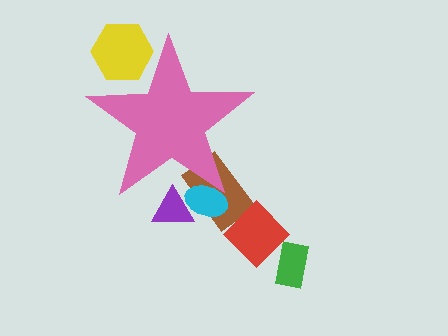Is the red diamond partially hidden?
No, the red diamond is fully visible.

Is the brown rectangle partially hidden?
Yes, the brown rectangle is partially hidden behind the pink star.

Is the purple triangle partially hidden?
Yes, the purple triangle is partially hidden behind the pink star.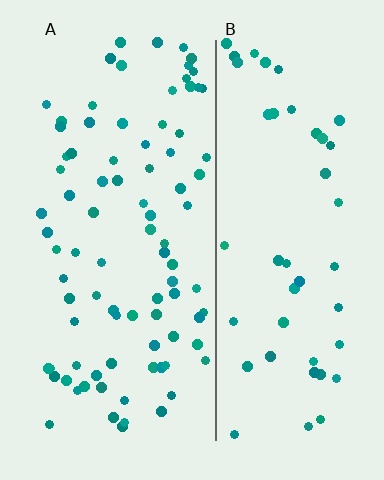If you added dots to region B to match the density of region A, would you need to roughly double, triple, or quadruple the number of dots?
Approximately double.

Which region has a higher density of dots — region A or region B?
A (the left).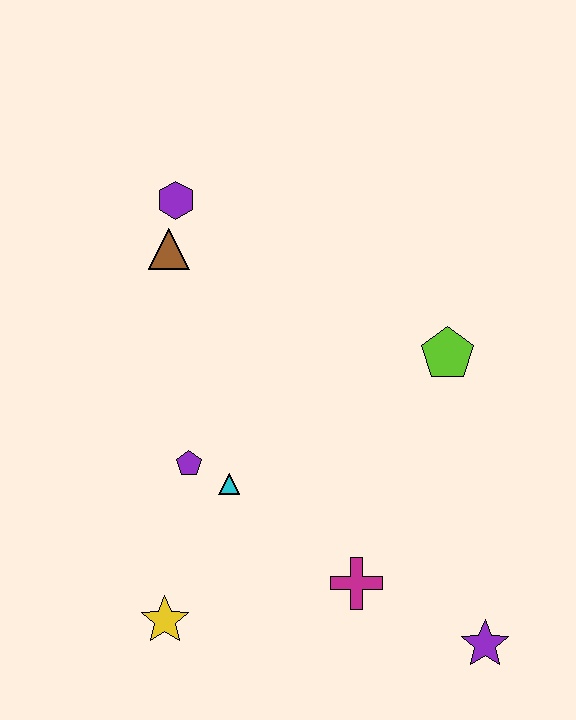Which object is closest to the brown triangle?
The purple hexagon is closest to the brown triangle.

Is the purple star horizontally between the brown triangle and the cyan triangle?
No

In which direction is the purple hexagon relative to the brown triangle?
The purple hexagon is above the brown triangle.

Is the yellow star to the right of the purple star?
No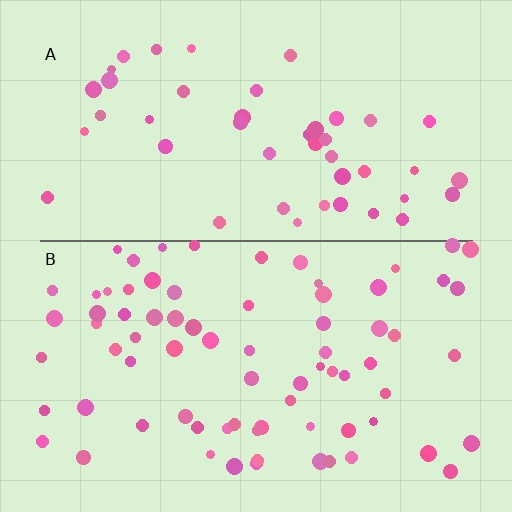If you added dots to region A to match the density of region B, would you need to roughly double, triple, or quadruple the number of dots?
Approximately double.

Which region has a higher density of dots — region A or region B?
B (the bottom).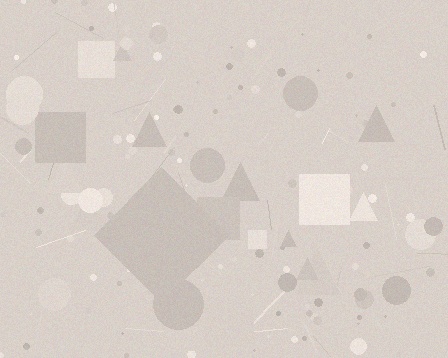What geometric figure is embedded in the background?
A diamond is embedded in the background.